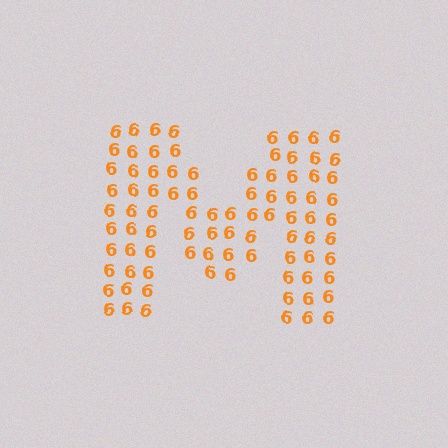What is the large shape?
The large shape is the letter M.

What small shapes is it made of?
It is made of small digit 6's.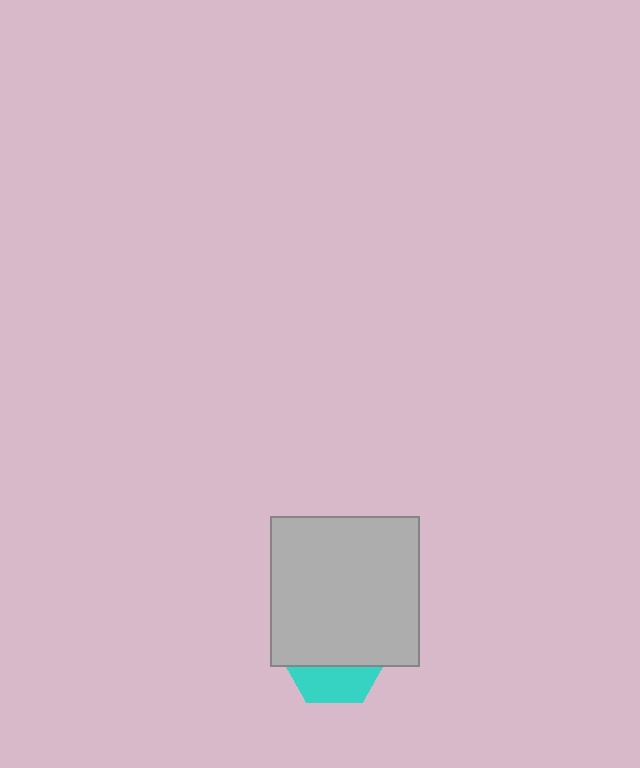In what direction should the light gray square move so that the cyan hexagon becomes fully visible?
The light gray square should move up. That is the shortest direction to clear the overlap and leave the cyan hexagon fully visible.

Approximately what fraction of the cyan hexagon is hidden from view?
Roughly 67% of the cyan hexagon is hidden behind the light gray square.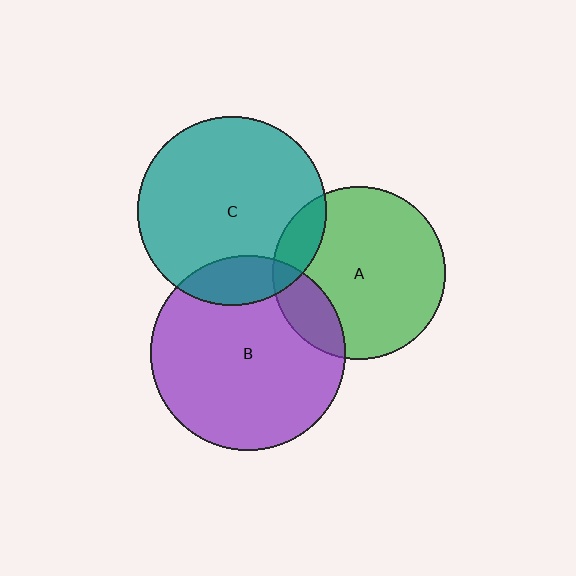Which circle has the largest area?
Circle B (purple).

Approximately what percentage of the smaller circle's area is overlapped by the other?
Approximately 15%.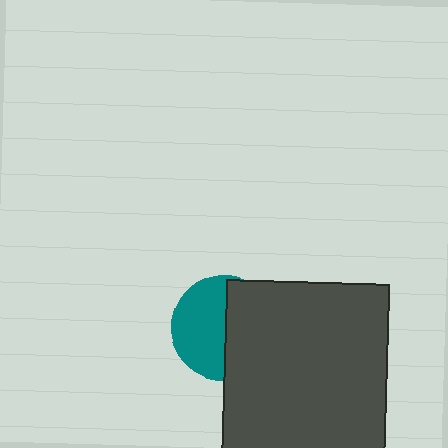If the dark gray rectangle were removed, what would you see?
You would see the complete teal circle.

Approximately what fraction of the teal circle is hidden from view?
Roughly 49% of the teal circle is hidden behind the dark gray rectangle.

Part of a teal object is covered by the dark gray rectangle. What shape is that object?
It is a circle.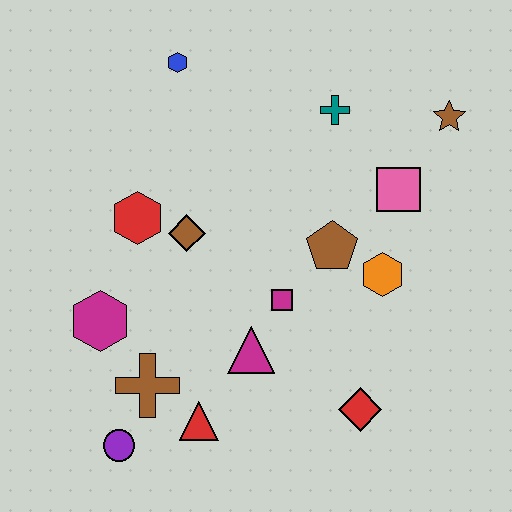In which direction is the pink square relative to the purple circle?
The pink square is to the right of the purple circle.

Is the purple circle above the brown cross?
No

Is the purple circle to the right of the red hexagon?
No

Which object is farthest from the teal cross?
The purple circle is farthest from the teal cross.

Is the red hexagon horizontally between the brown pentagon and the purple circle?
Yes